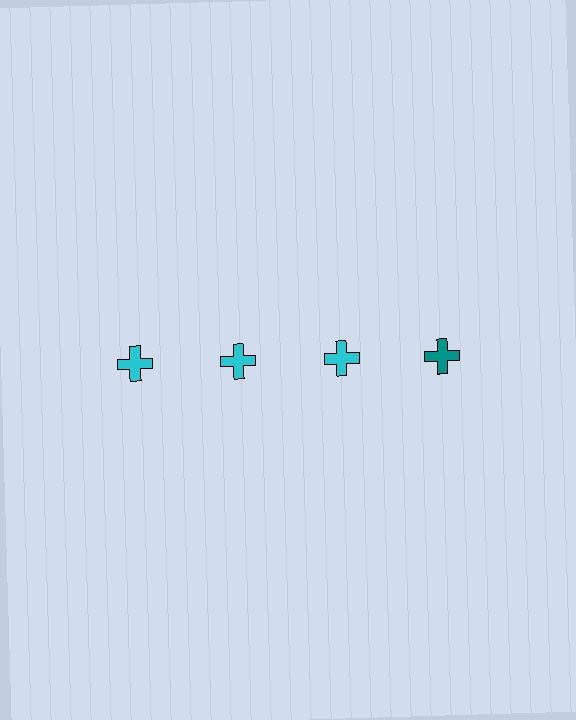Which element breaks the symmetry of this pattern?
The teal cross in the top row, second from right column breaks the symmetry. All other shapes are cyan crosses.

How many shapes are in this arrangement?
There are 4 shapes arranged in a grid pattern.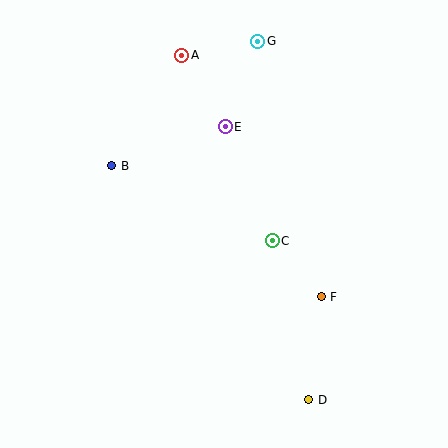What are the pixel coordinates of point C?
Point C is at (272, 241).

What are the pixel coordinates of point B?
Point B is at (112, 166).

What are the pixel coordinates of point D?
Point D is at (309, 400).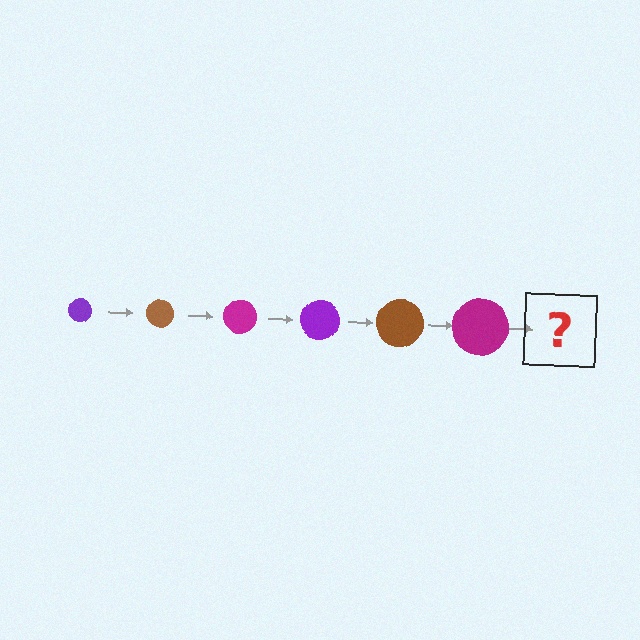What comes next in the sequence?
The next element should be a purple circle, larger than the previous one.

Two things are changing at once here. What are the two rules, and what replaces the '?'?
The two rules are that the circle grows larger each step and the color cycles through purple, brown, and magenta. The '?' should be a purple circle, larger than the previous one.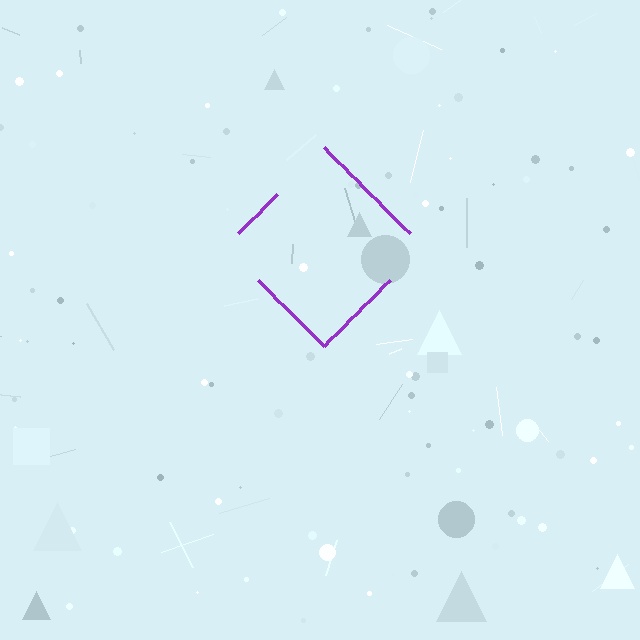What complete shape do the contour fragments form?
The contour fragments form a diamond.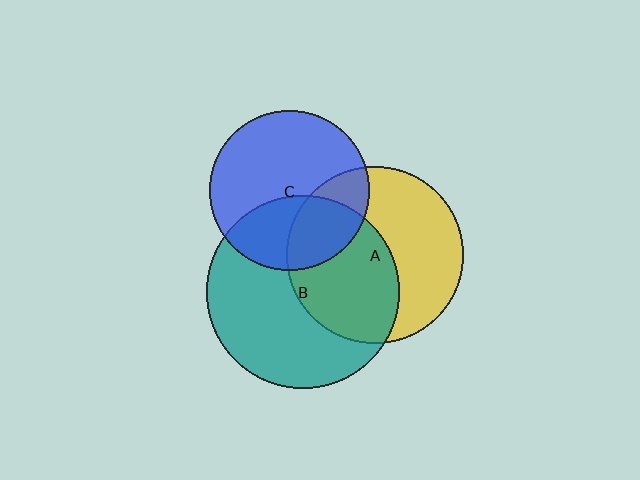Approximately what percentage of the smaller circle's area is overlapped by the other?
Approximately 50%.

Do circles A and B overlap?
Yes.